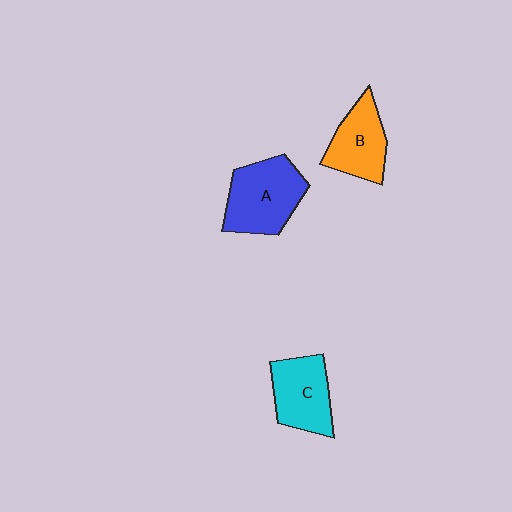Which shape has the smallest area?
Shape B (orange).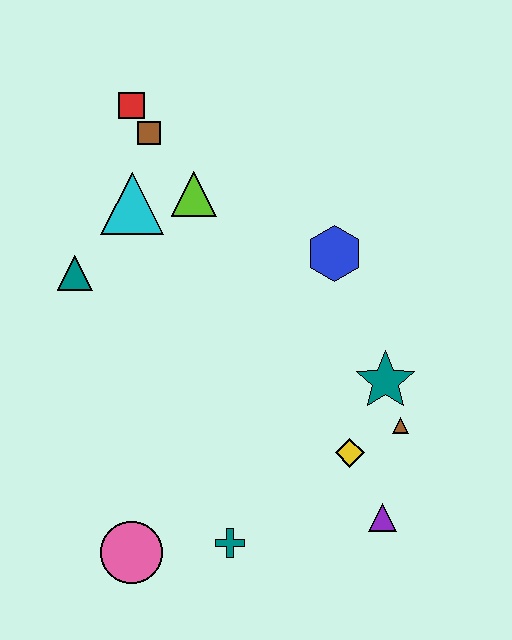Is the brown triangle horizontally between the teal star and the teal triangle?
No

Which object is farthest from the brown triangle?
The red square is farthest from the brown triangle.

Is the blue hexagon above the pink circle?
Yes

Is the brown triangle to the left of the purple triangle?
No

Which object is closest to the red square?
The brown square is closest to the red square.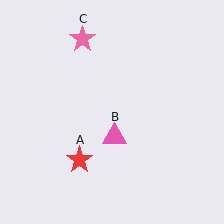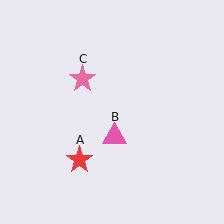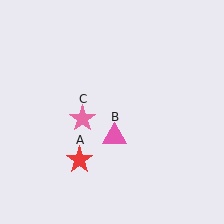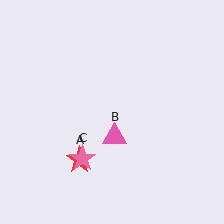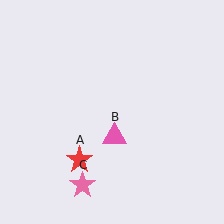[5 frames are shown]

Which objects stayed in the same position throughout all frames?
Red star (object A) and pink triangle (object B) remained stationary.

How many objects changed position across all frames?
1 object changed position: pink star (object C).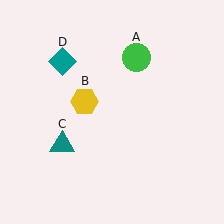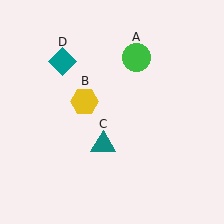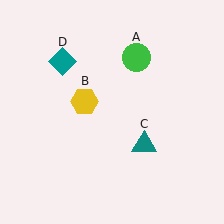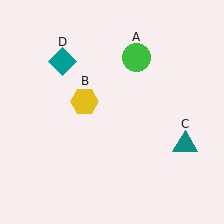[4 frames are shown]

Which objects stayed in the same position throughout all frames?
Green circle (object A) and yellow hexagon (object B) and teal diamond (object D) remained stationary.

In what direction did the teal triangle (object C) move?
The teal triangle (object C) moved right.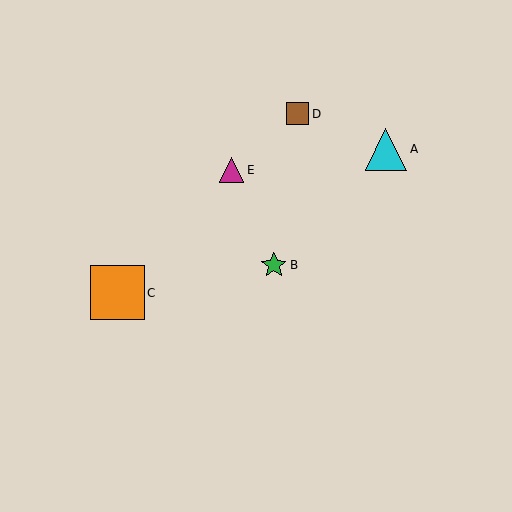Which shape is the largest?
The orange square (labeled C) is the largest.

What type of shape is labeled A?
Shape A is a cyan triangle.